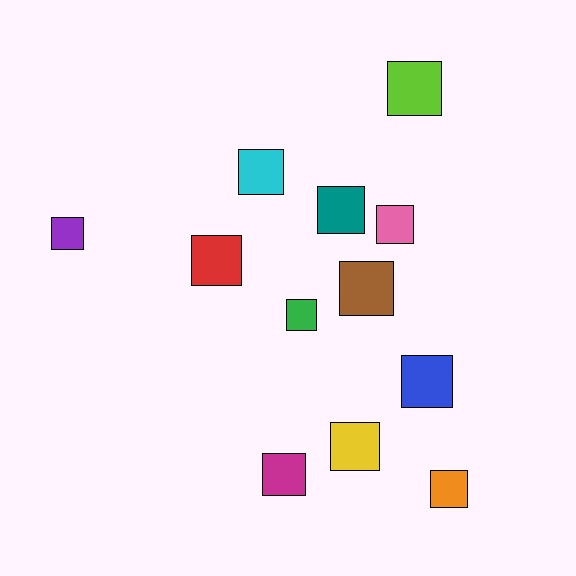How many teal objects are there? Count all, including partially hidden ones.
There is 1 teal object.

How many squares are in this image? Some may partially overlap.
There are 12 squares.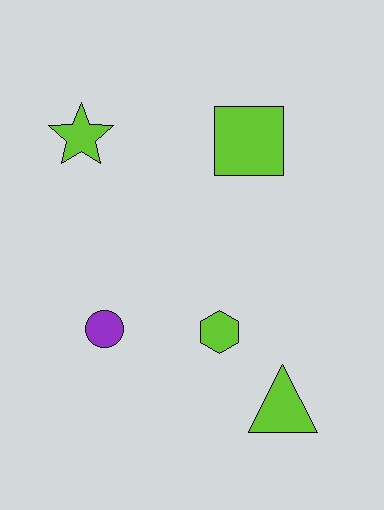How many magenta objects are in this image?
There are no magenta objects.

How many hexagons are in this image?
There is 1 hexagon.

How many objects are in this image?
There are 5 objects.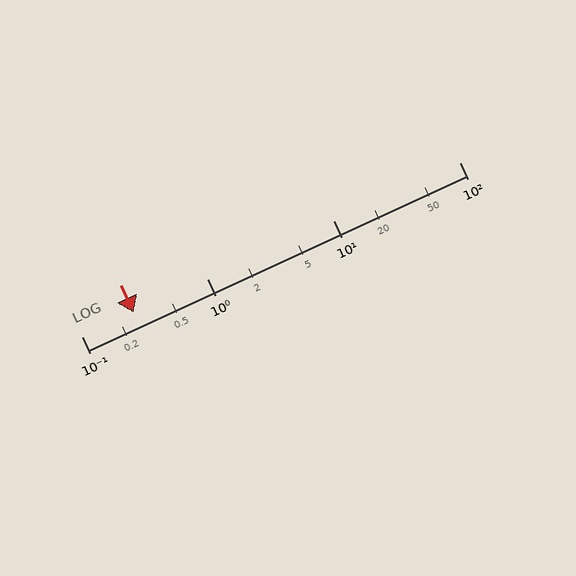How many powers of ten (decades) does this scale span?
The scale spans 3 decades, from 0.1 to 100.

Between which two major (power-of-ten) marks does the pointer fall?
The pointer is between 0.1 and 1.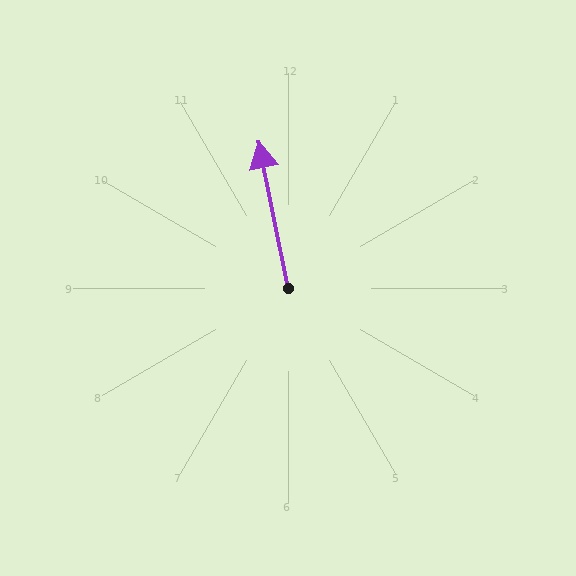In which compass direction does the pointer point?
North.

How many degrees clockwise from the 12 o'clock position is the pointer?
Approximately 349 degrees.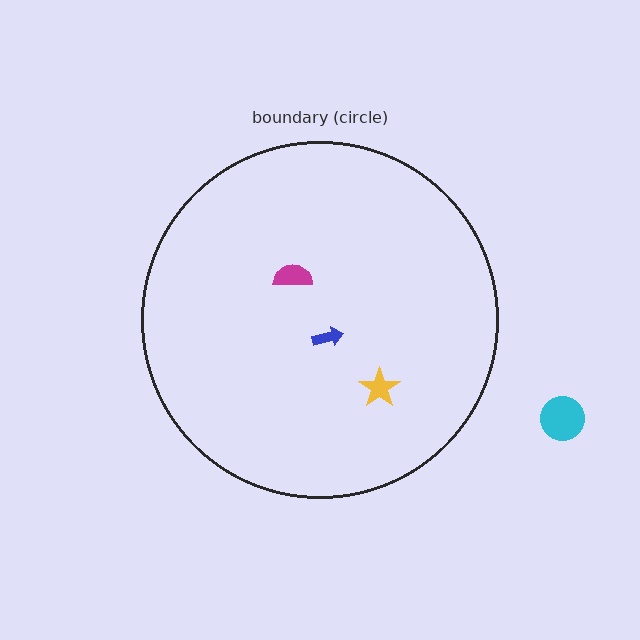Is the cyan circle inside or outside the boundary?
Outside.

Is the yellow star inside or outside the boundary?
Inside.